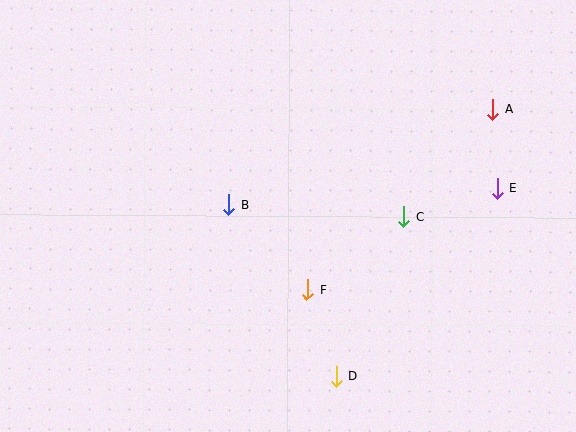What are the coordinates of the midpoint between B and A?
The midpoint between B and A is at (361, 157).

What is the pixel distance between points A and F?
The distance between A and F is 258 pixels.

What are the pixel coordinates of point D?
Point D is at (336, 377).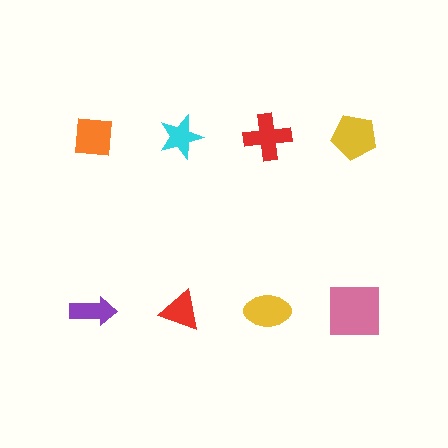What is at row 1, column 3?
A red cross.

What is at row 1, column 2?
A cyan star.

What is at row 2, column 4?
A pink square.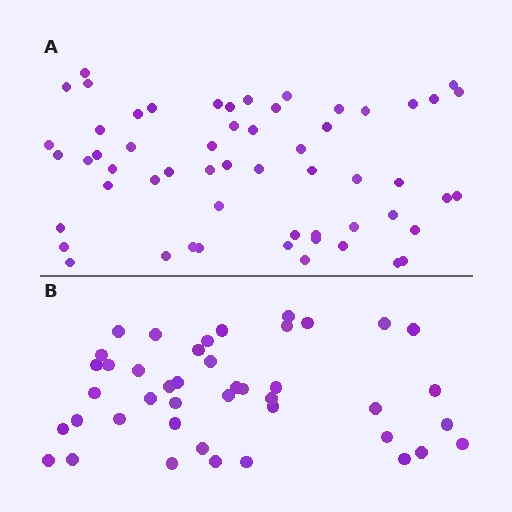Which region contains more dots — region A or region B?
Region A (the top region) has more dots.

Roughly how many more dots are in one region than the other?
Region A has approximately 15 more dots than region B.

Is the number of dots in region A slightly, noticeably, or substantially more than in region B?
Region A has noticeably more, but not dramatically so. The ratio is roughly 1.3 to 1.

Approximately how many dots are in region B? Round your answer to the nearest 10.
About 40 dots. (The exact count is 43, which rounds to 40.)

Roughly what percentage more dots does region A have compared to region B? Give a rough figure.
About 35% more.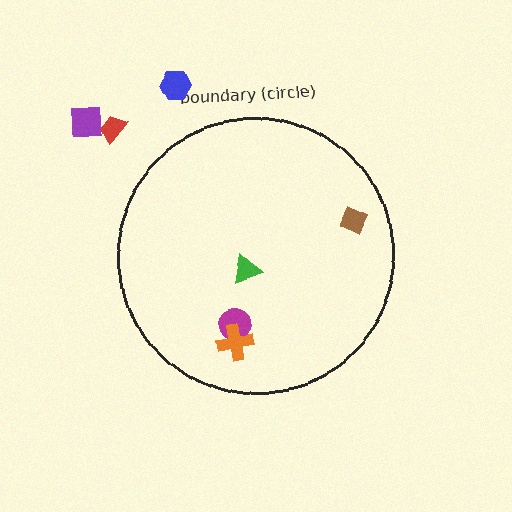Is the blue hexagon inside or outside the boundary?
Outside.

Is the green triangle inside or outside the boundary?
Inside.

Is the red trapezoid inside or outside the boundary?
Outside.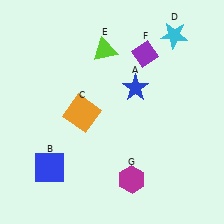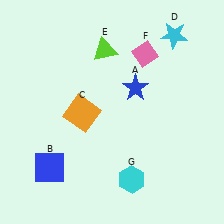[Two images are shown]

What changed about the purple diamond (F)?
In Image 1, F is purple. In Image 2, it changed to pink.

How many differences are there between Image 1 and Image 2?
There are 2 differences between the two images.